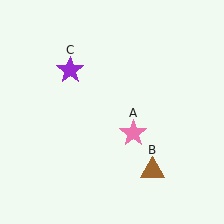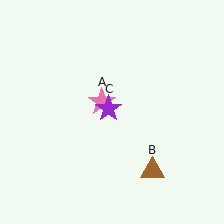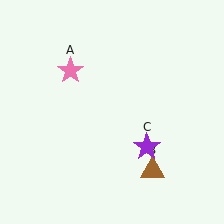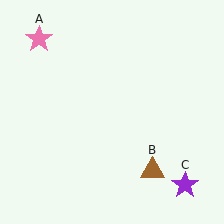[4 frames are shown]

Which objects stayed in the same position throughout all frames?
Brown triangle (object B) remained stationary.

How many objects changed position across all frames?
2 objects changed position: pink star (object A), purple star (object C).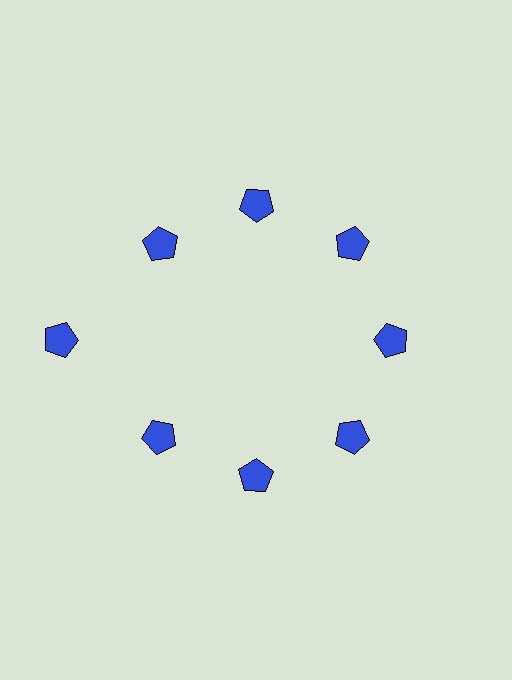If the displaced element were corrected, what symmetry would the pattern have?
It would have 8-fold rotational symmetry — the pattern would map onto itself every 45 degrees.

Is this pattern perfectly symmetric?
No. The 8 blue pentagons are arranged in a ring, but one element near the 9 o'clock position is pushed outward from the center, breaking the 8-fold rotational symmetry.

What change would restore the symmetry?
The symmetry would be restored by moving it inward, back onto the ring so that all 8 pentagons sit at equal angles and equal distance from the center.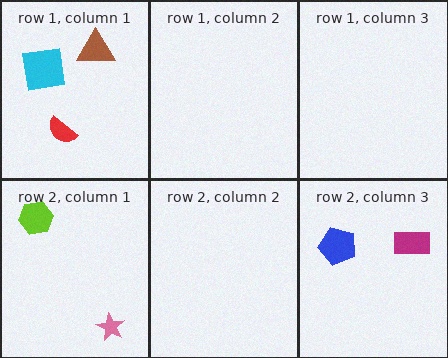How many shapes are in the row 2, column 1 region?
2.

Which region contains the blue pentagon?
The row 2, column 3 region.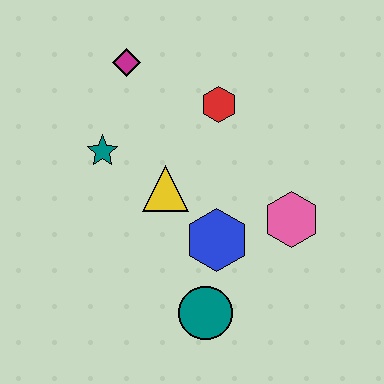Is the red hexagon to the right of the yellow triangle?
Yes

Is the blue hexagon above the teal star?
No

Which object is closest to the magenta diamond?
The teal star is closest to the magenta diamond.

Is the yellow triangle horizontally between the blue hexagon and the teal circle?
No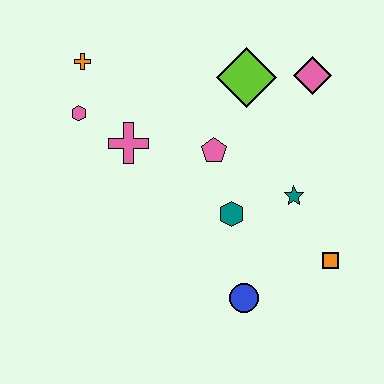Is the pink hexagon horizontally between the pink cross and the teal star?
No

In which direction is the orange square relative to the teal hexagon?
The orange square is to the right of the teal hexagon.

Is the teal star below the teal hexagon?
No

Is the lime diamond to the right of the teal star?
No